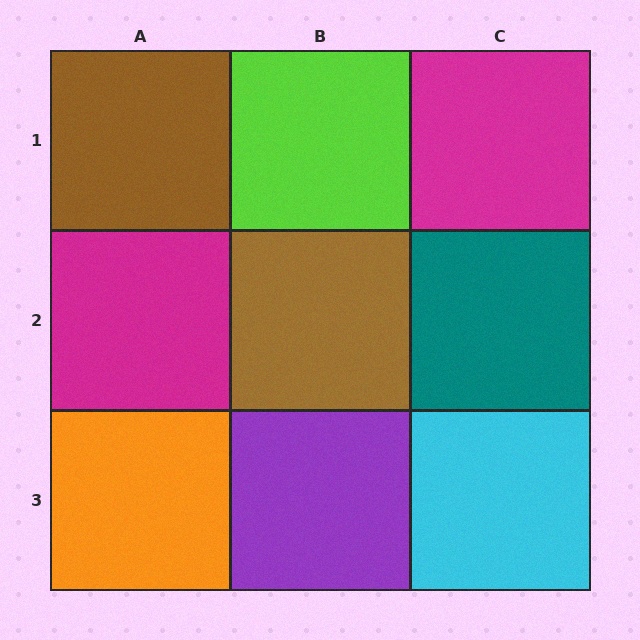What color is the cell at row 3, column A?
Orange.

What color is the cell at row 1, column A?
Brown.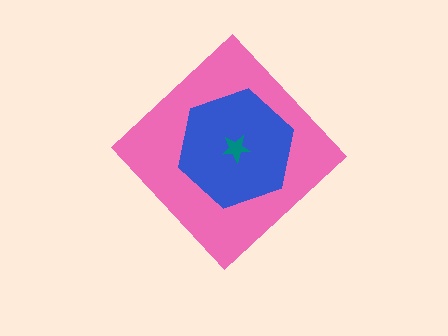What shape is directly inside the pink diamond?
The blue hexagon.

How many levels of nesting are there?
3.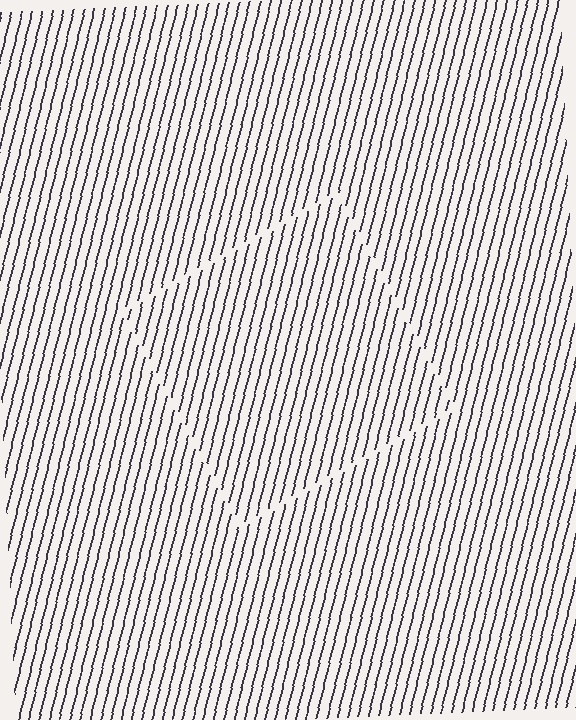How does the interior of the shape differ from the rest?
The interior of the shape contains the same grating, shifted by half a period — the contour is defined by the phase discontinuity where line-ends from the inner and outer gratings abut.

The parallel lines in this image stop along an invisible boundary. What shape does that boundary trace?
An illusory square. The interior of the shape contains the same grating, shifted by half a period — the contour is defined by the phase discontinuity where line-ends from the inner and outer gratings abut.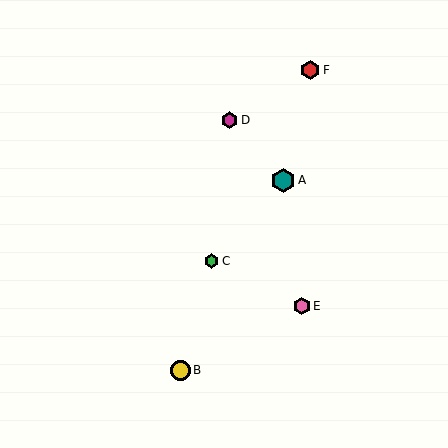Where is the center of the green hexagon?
The center of the green hexagon is at (212, 261).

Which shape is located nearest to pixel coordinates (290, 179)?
The teal hexagon (labeled A) at (283, 180) is nearest to that location.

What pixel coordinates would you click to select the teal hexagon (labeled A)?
Click at (283, 180) to select the teal hexagon A.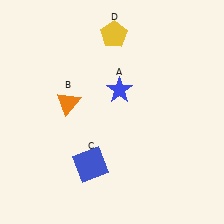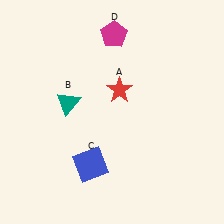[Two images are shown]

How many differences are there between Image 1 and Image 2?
There are 3 differences between the two images.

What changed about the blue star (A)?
In Image 1, A is blue. In Image 2, it changed to red.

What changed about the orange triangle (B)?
In Image 1, B is orange. In Image 2, it changed to teal.